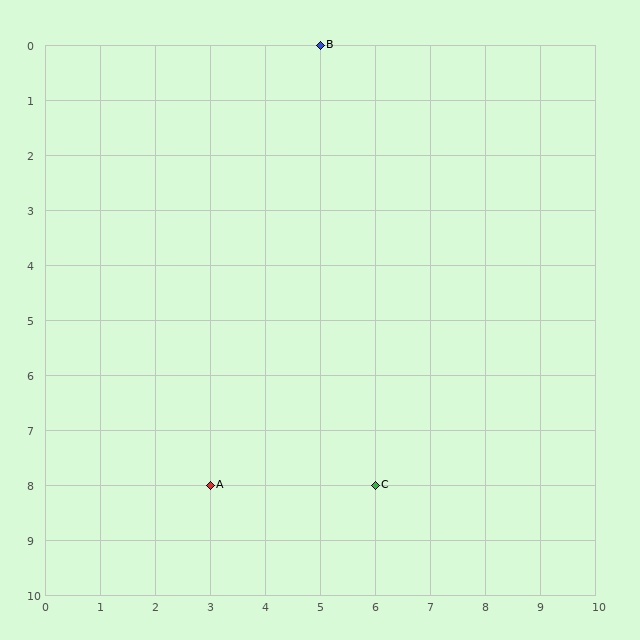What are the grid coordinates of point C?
Point C is at grid coordinates (6, 8).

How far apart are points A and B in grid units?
Points A and B are 2 columns and 8 rows apart (about 8.2 grid units diagonally).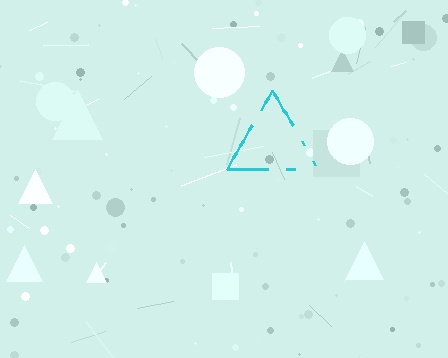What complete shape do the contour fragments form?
The contour fragments form a triangle.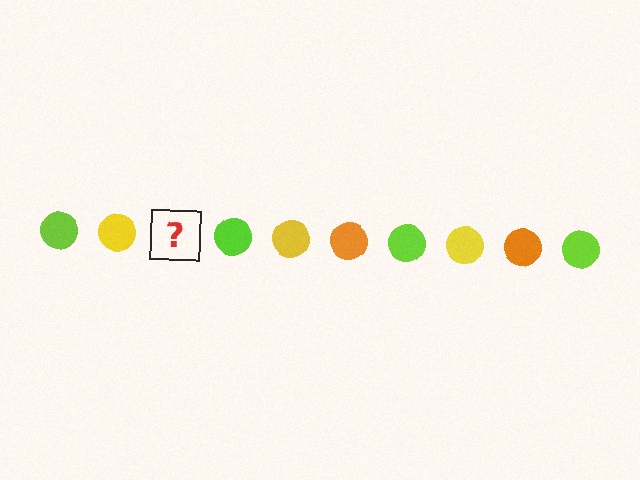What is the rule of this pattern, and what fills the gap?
The rule is that the pattern cycles through lime, yellow, orange circles. The gap should be filled with an orange circle.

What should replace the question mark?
The question mark should be replaced with an orange circle.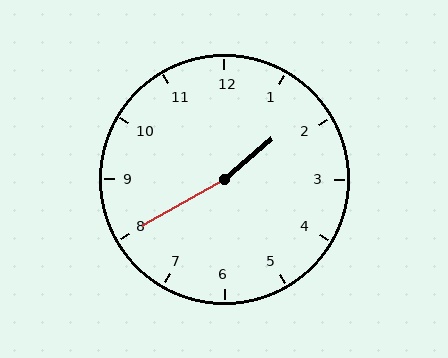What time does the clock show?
1:40.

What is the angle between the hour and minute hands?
Approximately 170 degrees.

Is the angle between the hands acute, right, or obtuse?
It is obtuse.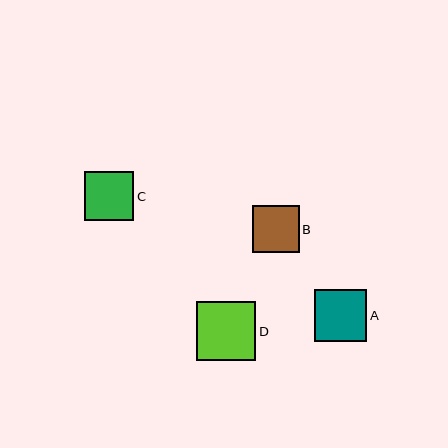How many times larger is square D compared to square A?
Square D is approximately 1.1 times the size of square A.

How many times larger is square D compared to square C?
Square D is approximately 1.2 times the size of square C.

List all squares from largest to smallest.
From largest to smallest: D, A, C, B.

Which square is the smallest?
Square B is the smallest with a size of approximately 47 pixels.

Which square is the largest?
Square D is the largest with a size of approximately 59 pixels.